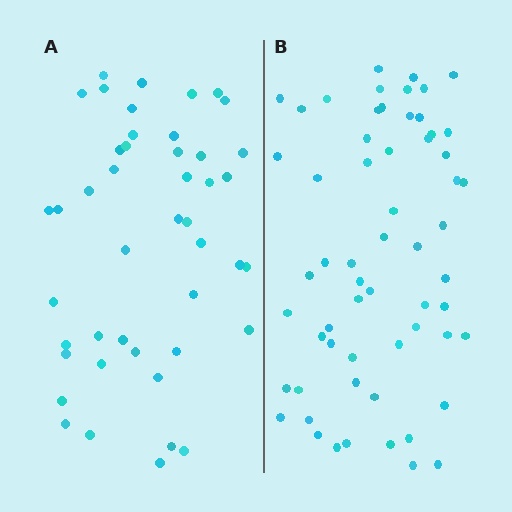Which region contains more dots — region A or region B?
Region B (the right region) has more dots.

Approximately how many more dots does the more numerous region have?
Region B has approximately 15 more dots than region A.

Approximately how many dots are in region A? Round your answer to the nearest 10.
About 40 dots. (The exact count is 45, which rounds to 40.)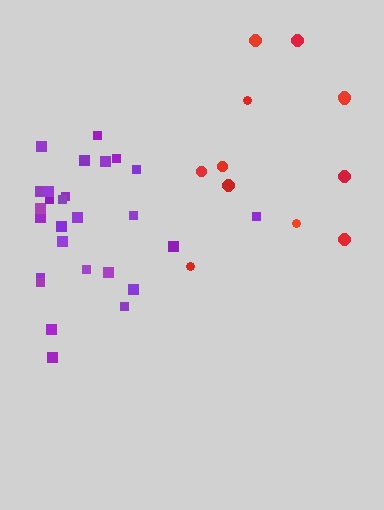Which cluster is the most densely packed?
Purple.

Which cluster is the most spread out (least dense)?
Red.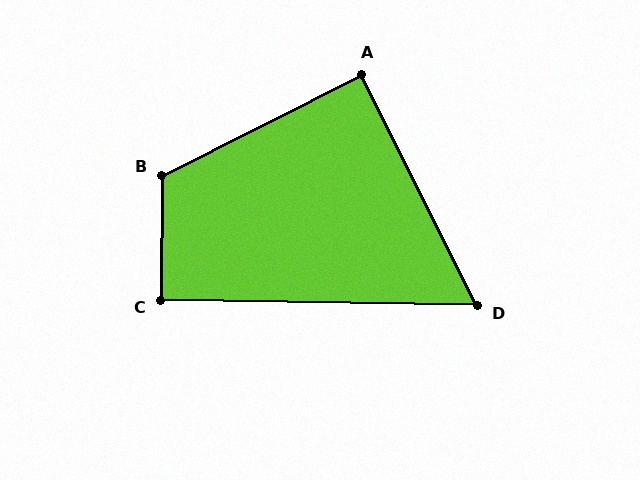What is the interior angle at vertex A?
Approximately 90 degrees (approximately right).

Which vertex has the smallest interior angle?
D, at approximately 62 degrees.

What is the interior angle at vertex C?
Approximately 90 degrees (approximately right).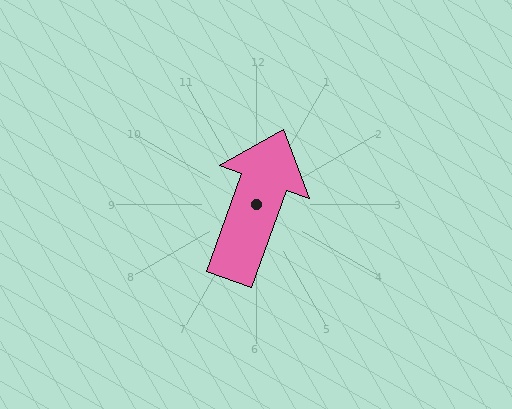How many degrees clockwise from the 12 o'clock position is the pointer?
Approximately 20 degrees.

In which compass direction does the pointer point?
North.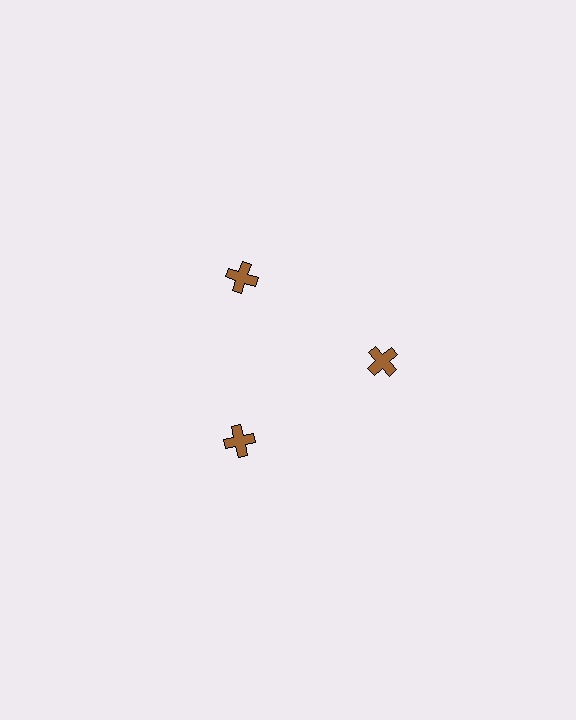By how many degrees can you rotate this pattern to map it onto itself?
The pattern maps onto itself every 120 degrees of rotation.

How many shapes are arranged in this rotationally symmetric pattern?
There are 3 shapes, arranged in 3 groups of 1.